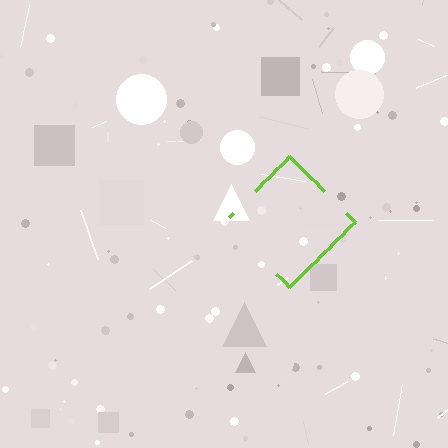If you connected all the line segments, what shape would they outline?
They would outline a diamond.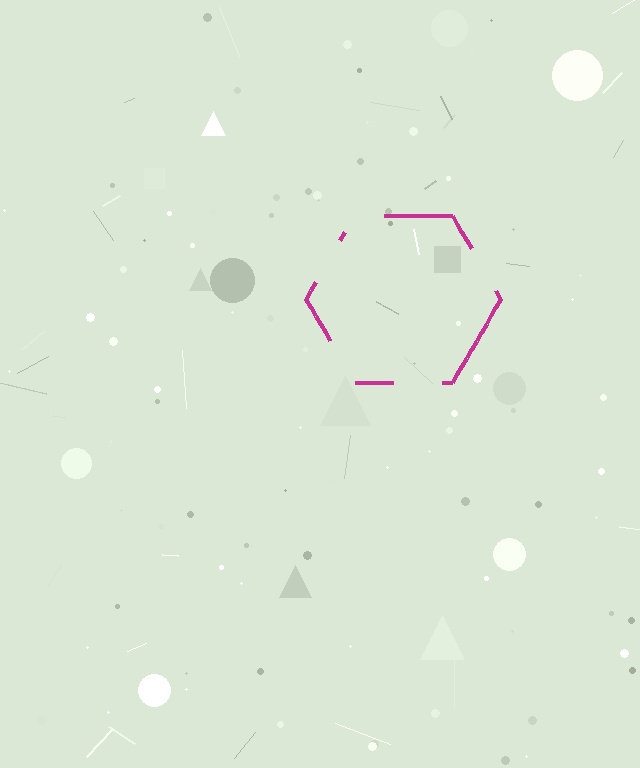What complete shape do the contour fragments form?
The contour fragments form a hexagon.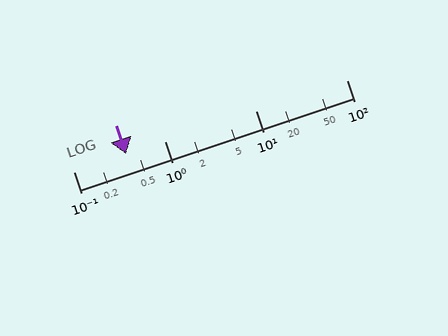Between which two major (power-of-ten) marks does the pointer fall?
The pointer is between 0.1 and 1.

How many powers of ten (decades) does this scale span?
The scale spans 3 decades, from 0.1 to 100.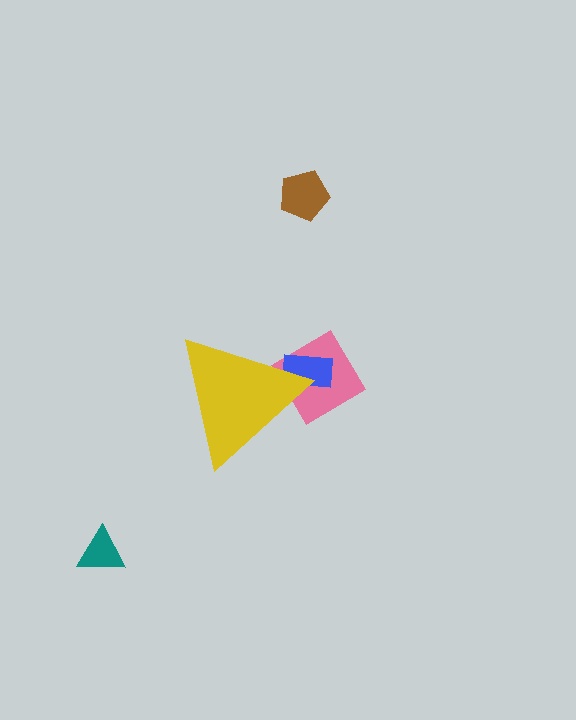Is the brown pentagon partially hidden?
No, the brown pentagon is fully visible.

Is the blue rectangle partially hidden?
Yes, the blue rectangle is partially hidden behind the yellow triangle.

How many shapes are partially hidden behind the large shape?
2 shapes are partially hidden.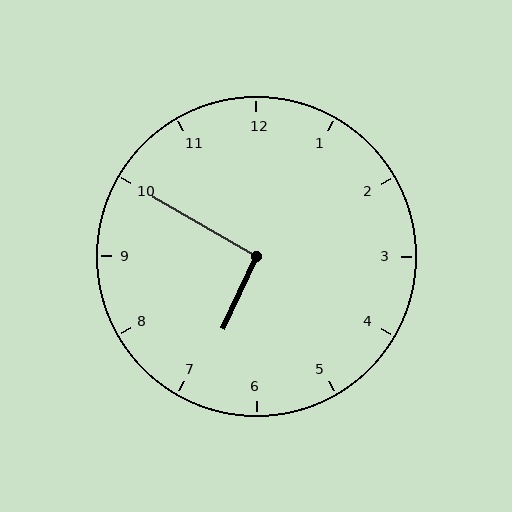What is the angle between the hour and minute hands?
Approximately 95 degrees.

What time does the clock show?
6:50.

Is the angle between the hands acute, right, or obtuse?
It is right.